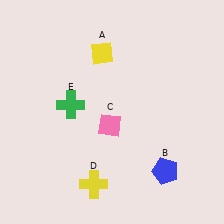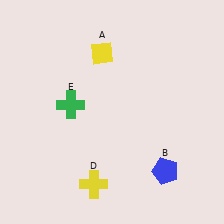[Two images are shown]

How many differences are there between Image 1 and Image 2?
There is 1 difference between the two images.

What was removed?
The pink diamond (C) was removed in Image 2.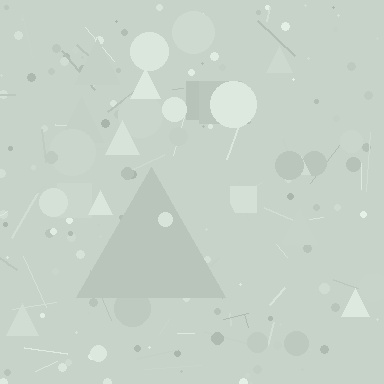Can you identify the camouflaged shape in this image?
The camouflaged shape is a triangle.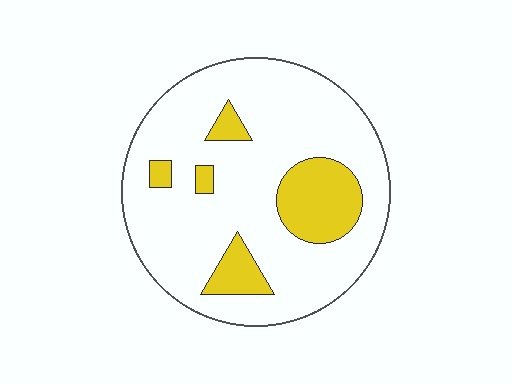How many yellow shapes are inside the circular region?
5.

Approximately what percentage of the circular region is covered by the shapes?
Approximately 20%.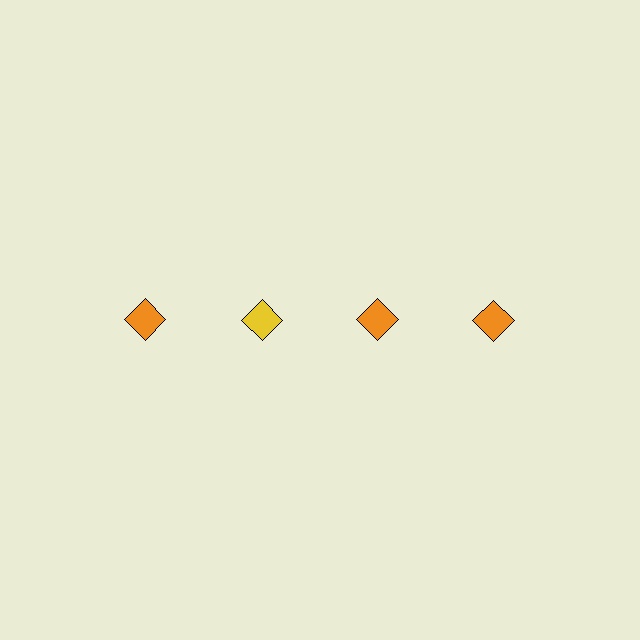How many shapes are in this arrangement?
There are 4 shapes arranged in a grid pattern.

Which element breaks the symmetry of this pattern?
The yellow diamond in the top row, second from left column breaks the symmetry. All other shapes are orange diamonds.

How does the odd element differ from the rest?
It has a different color: yellow instead of orange.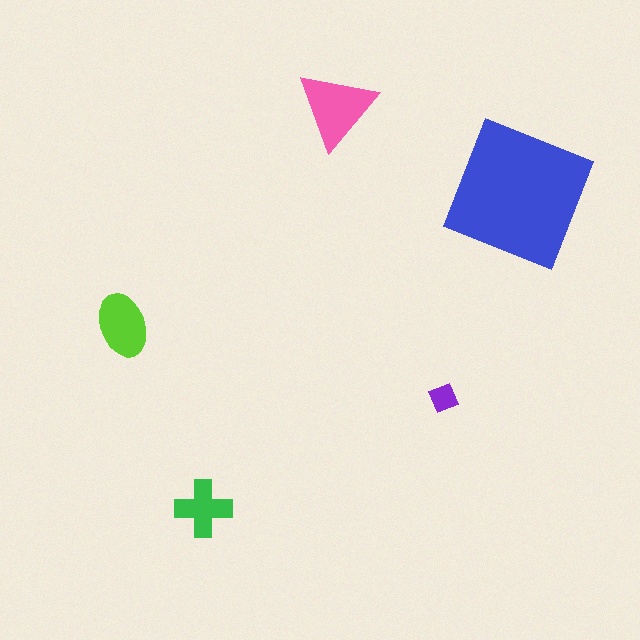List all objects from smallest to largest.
The purple diamond, the green cross, the lime ellipse, the pink triangle, the blue square.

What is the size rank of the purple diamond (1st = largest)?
5th.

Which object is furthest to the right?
The blue square is rightmost.